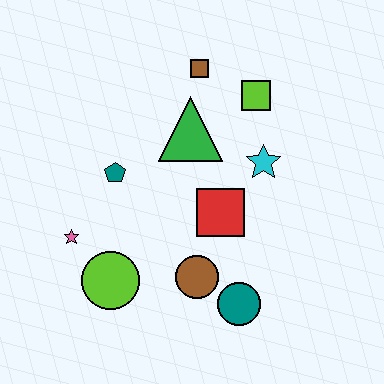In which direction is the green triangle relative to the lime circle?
The green triangle is above the lime circle.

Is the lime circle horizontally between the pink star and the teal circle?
Yes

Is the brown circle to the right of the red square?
No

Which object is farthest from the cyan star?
The pink star is farthest from the cyan star.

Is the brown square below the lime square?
No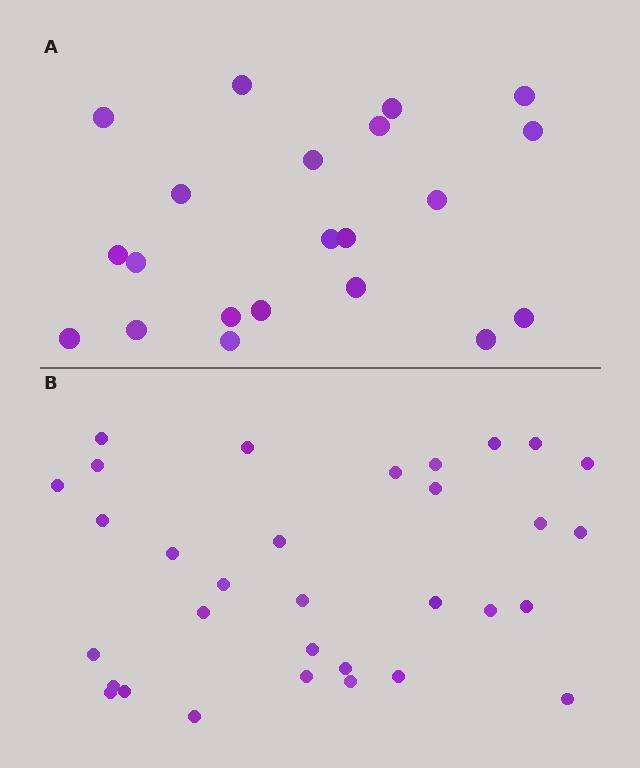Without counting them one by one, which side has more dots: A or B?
Region B (the bottom region) has more dots.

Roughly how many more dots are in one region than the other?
Region B has roughly 12 or so more dots than region A.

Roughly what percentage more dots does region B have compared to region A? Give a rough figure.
About 50% more.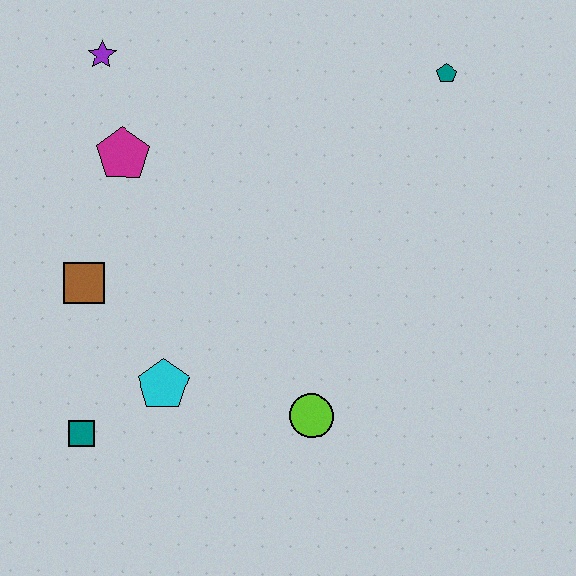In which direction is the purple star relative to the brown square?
The purple star is above the brown square.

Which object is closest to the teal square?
The cyan pentagon is closest to the teal square.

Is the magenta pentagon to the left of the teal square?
No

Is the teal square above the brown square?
No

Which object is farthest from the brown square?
The teal pentagon is farthest from the brown square.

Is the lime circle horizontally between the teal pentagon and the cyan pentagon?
Yes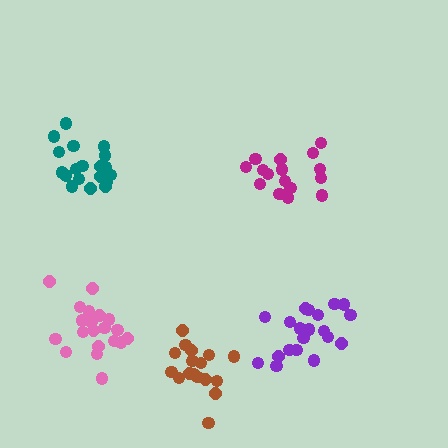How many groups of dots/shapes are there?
There are 5 groups.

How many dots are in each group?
Group 1: 19 dots, Group 2: 16 dots, Group 3: 20 dots, Group 4: 20 dots, Group 5: 17 dots (92 total).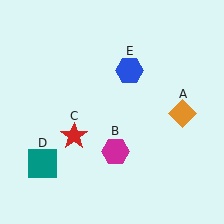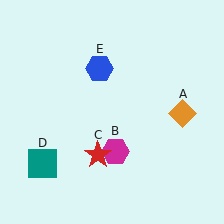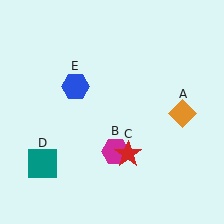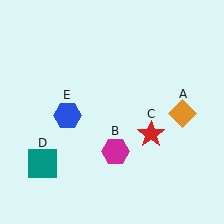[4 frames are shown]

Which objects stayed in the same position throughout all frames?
Orange diamond (object A) and magenta hexagon (object B) and teal square (object D) remained stationary.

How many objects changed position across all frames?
2 objects changed position: red star (object C), blue hexagon (object E).